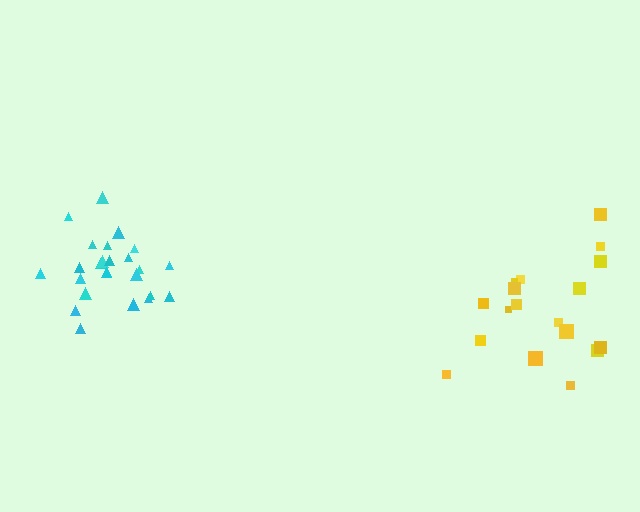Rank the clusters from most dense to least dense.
cyan, yellow.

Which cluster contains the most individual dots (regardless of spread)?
Cyan (25).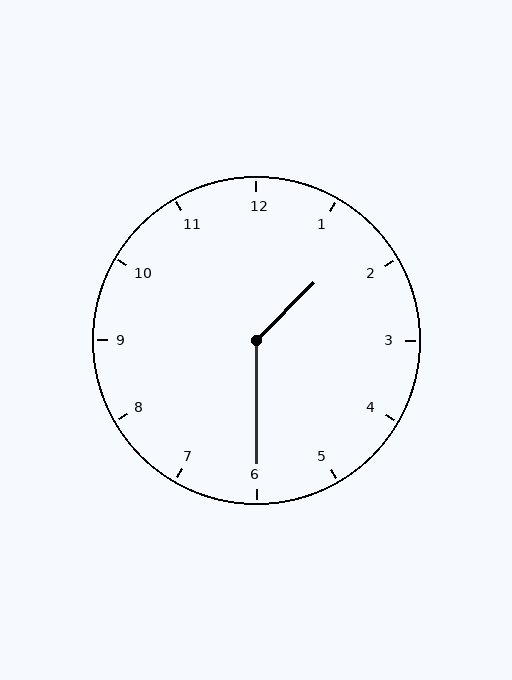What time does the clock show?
1:30.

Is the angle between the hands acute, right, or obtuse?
It is obtuse.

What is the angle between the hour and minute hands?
Approximately 135 degrees.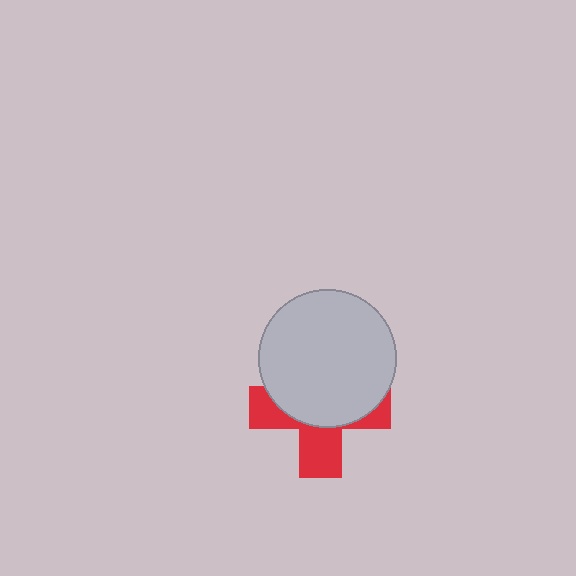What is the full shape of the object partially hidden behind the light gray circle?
The partially hidden object is a red cross.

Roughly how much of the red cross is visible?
A small part of it is visible (roughly 42%).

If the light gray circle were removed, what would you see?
You would see the complete red cross.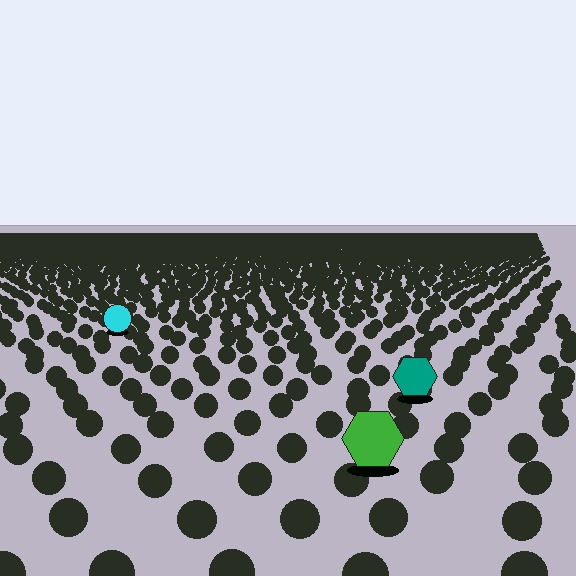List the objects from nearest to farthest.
From nearest to farthest: the green hexagon, the teal hexagon, the cyan circle.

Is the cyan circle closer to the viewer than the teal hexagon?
No. The teal hexagon is closer — you can tell from the texture gradient: the ground texture is coarser near it.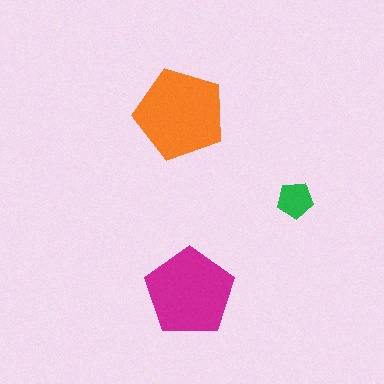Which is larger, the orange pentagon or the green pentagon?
The orange one.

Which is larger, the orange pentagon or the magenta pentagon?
The orange one.